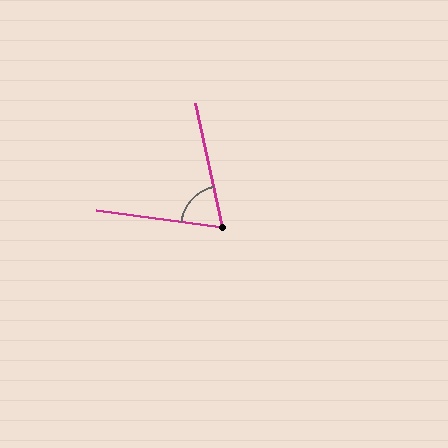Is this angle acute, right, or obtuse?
It is acute.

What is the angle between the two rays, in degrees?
Approximately 70 degrees.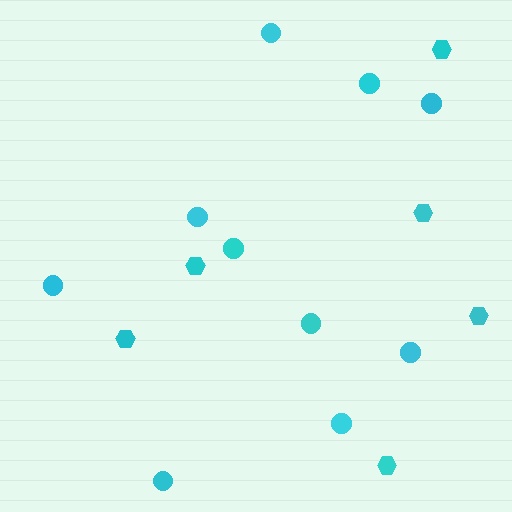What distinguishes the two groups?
There are 2 groups: one group of hexagons (6) and one group of circles (10).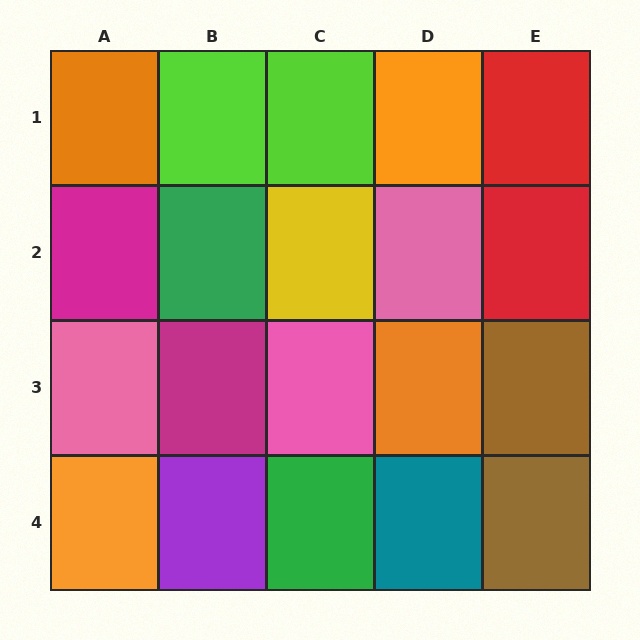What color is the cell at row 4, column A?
Orange.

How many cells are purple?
1 cell is purple.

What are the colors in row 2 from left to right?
Magenta, green, yellow, pink, red.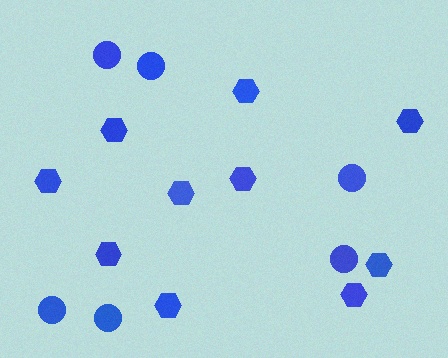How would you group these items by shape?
There are 2 groups: one group of hexagons (10) and one group of circles (6).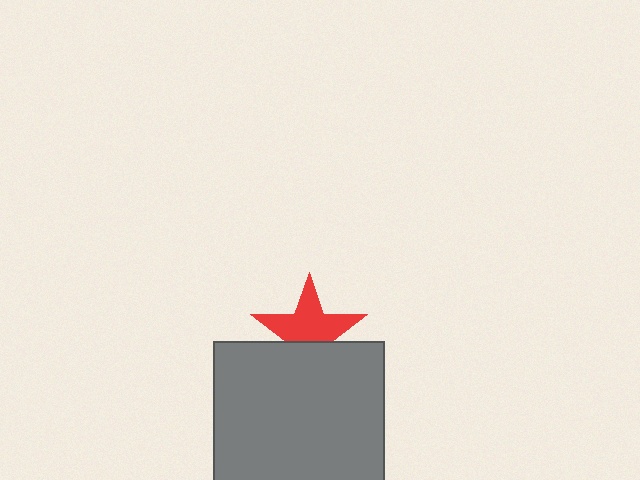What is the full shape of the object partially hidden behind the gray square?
The partially hidden object is a red star.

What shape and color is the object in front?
The object in front is a gray square.